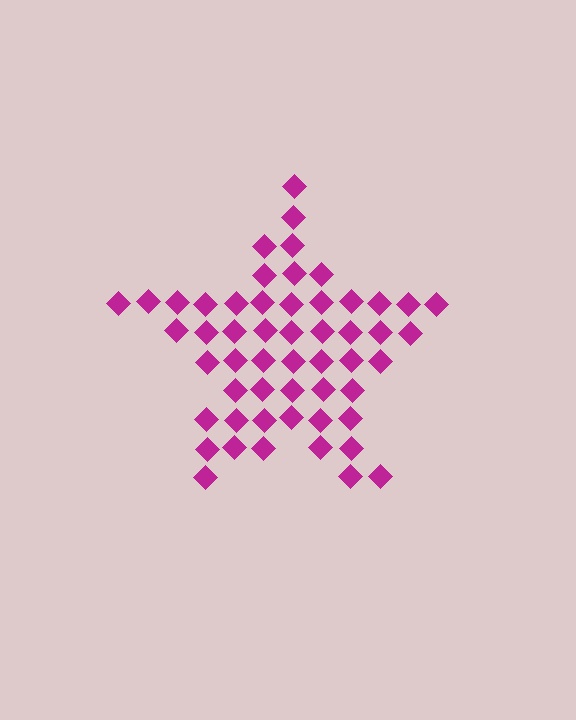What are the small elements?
The small elements are diamonds.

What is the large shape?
The large shape is a star.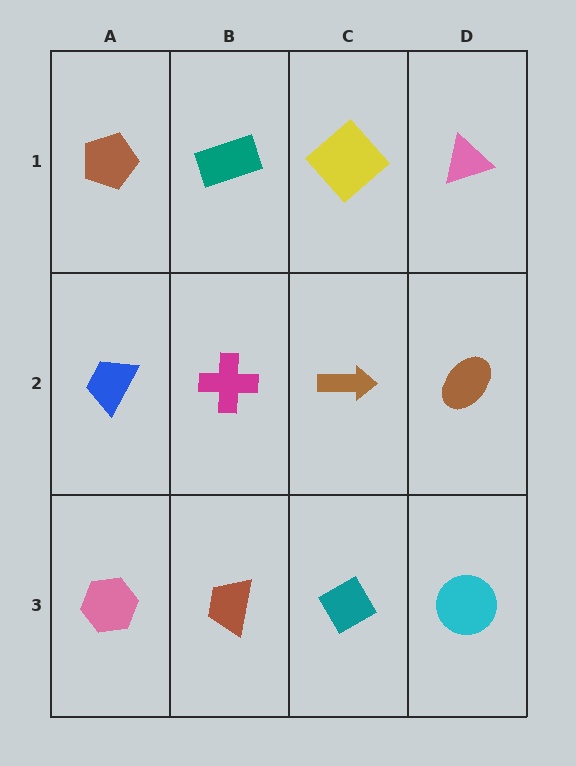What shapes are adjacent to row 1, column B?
A magenta cross (row 2, column B), a brown pentagon (row 1, column A), a yellow diamond (row 1, column C).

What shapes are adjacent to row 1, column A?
A blue trapezoid (row 2, column A), a teal rectangle (row 1, column B).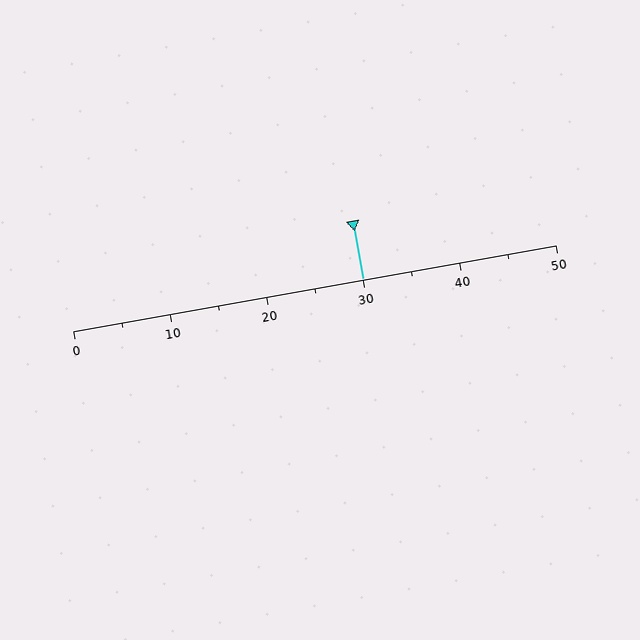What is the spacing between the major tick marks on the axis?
The major ticks are spaced 10 apart.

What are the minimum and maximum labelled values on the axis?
The axis runs from 0 to 50.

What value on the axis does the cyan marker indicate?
The marker indicates approximately 30.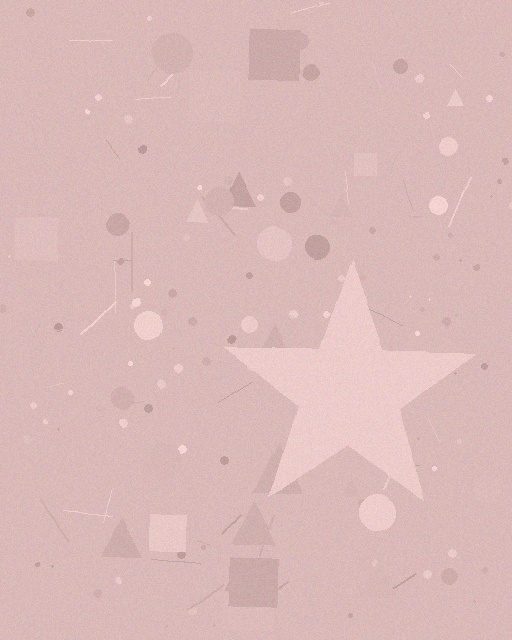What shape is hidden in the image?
A star is hidden in the image.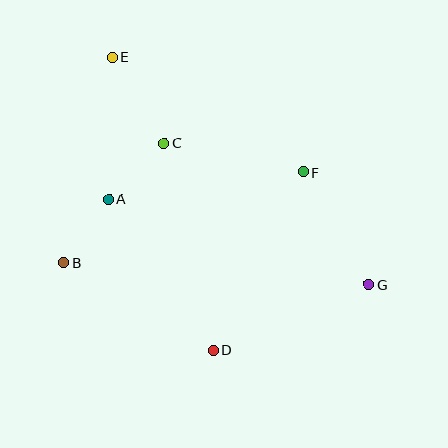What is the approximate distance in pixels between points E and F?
The distance between E and F is approximately 223 pixels.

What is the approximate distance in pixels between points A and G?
The distance between A and G is approximately 273 pixels.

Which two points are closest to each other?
Points A and B are closest to each other.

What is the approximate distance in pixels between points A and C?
The distance between A and C is approximately 79 pixels.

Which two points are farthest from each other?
Points E and G are farthest from each other.